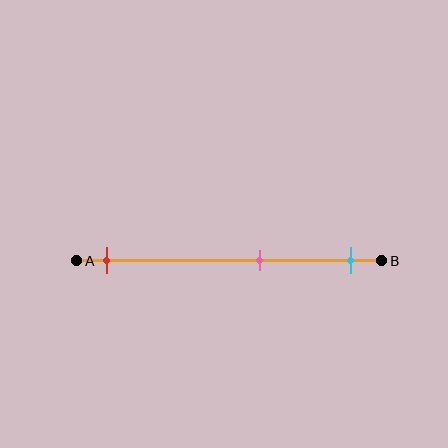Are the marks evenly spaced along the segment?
No, the marks are not evenly spaced.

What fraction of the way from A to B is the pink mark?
The pink mark is approximately 60% (0.6) of the way from A to B.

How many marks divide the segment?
There are 3 marks dividing the segment.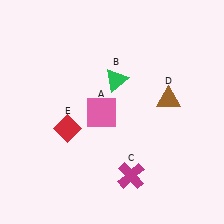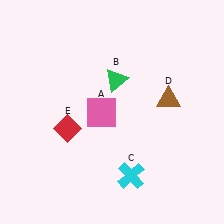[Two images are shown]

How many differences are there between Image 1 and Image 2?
There is 1 difference between the two images.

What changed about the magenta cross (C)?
In Image 1, C is magenta. In Image 2, it changed to cyan.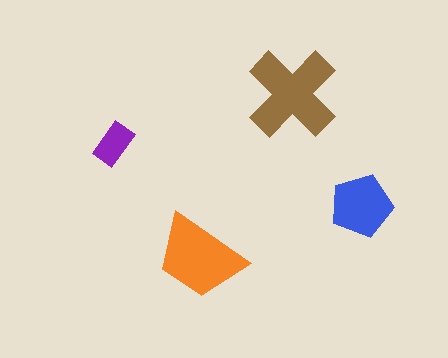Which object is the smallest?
The purple rectangle.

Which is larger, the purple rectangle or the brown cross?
The brown cross.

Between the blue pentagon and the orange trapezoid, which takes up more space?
The orange trapezoid.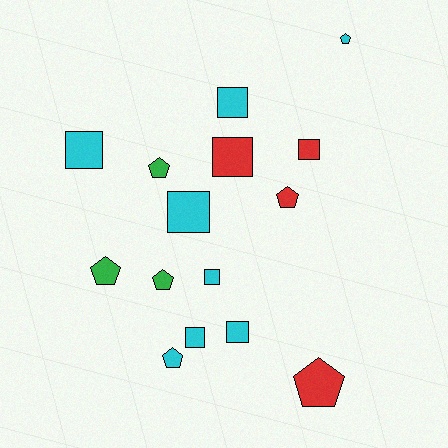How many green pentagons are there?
There are 3 green pentagons.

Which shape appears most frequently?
Square, with 8 objects.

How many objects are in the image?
There are 15 objects.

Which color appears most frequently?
Cyan, with 8 objects.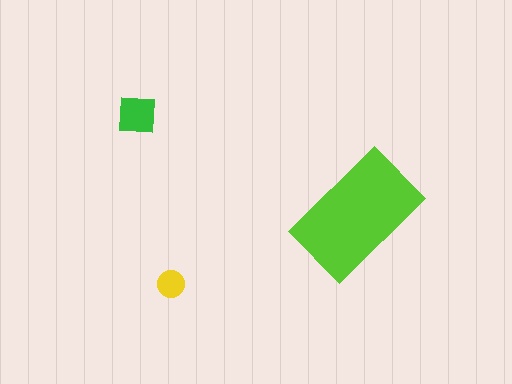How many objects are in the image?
There are 3 objects in the image.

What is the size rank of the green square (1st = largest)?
2nd.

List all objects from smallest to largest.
The yellow circle, the green square, the lime rectangle.